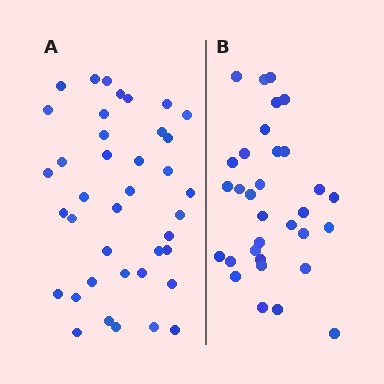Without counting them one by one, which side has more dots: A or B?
Region A (the left region) has more dots.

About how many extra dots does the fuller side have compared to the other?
Region A has roughly 8 or so more dots than region B.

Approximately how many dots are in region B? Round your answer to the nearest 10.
About 30 dots. (The exact count is 32, which rounds to 30.)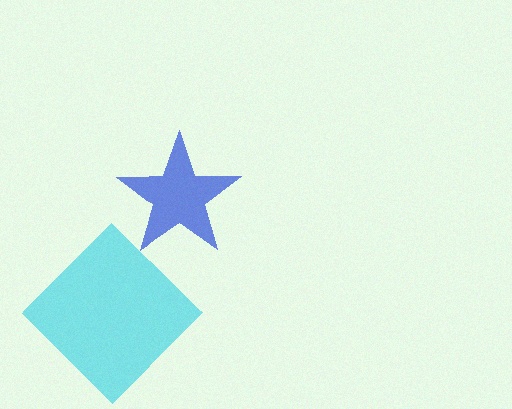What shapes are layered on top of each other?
The layered shapes are: a blue star, a cyan diamond.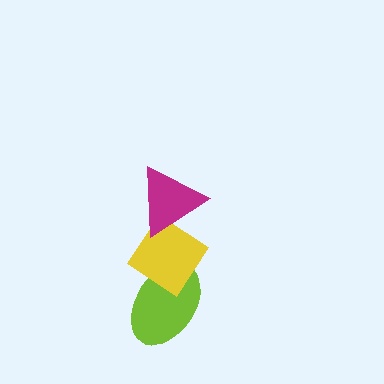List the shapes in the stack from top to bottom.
From top to bottom: the magenta triangle, the yellow diamond, the lime ellipse.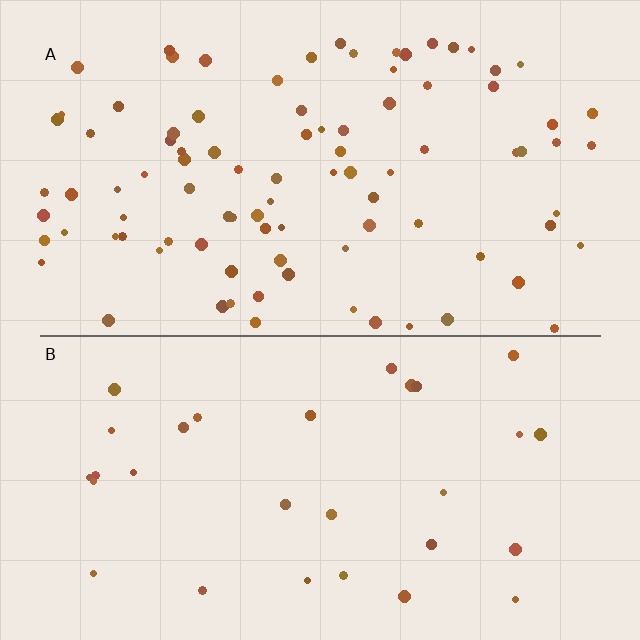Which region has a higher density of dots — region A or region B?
A (the top).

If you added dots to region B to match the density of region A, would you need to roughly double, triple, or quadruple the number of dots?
Approximately triple.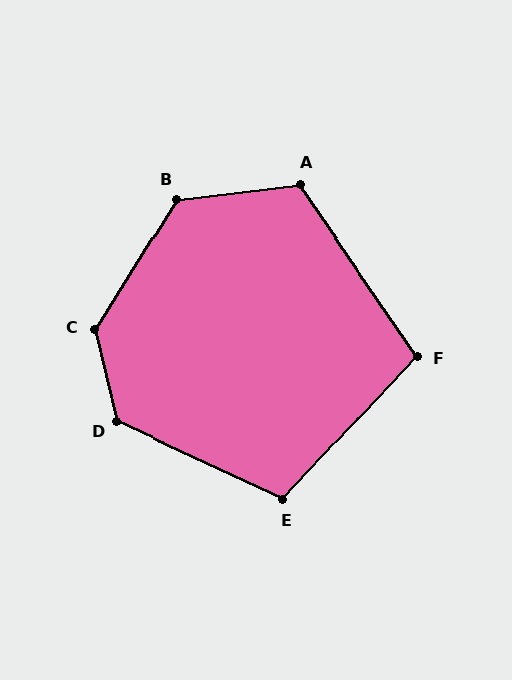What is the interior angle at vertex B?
Approximately 129 degrees (obtuse).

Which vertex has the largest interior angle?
C, at approximately 135 degrees.